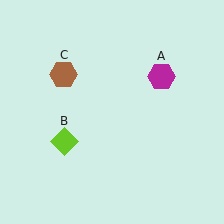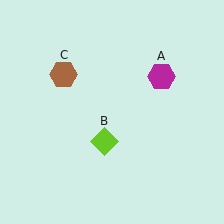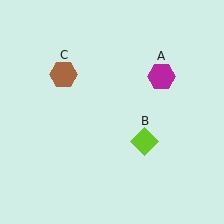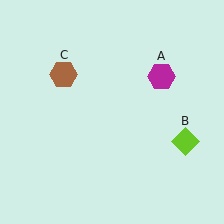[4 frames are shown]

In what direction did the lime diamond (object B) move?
The lime diamond (object B) moved right.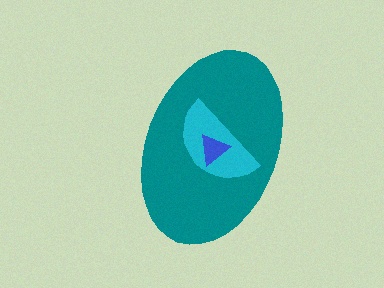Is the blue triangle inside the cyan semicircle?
Yes.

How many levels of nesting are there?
3.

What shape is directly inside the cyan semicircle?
The blue triangle.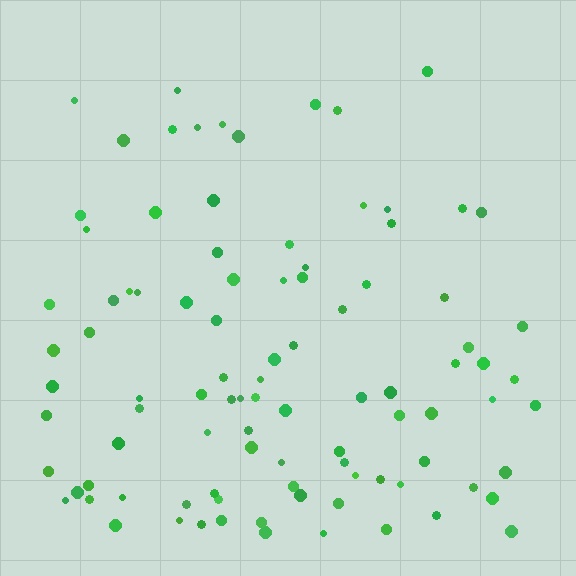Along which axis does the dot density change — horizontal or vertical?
Vertical.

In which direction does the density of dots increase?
From top to bottom, with the bottom side densest.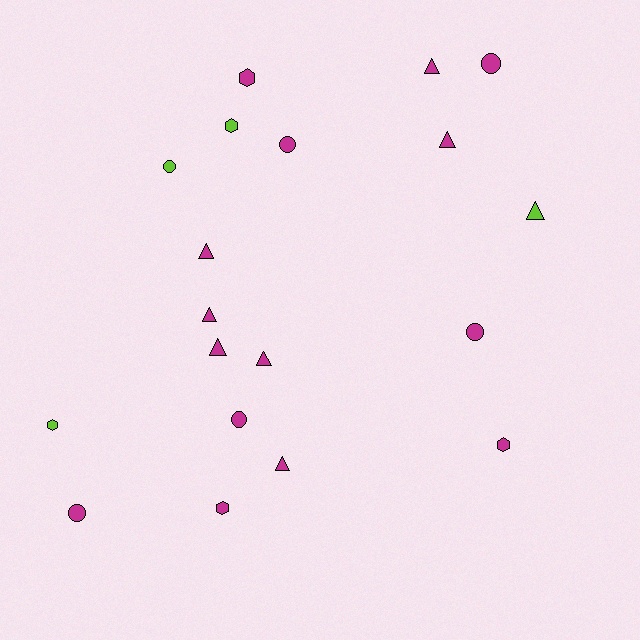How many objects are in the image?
There are 19 objects.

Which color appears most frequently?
Magenta, with 15 objects.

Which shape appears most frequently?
Triangle, with 8 objects.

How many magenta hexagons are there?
There are 3 magenta hexagons.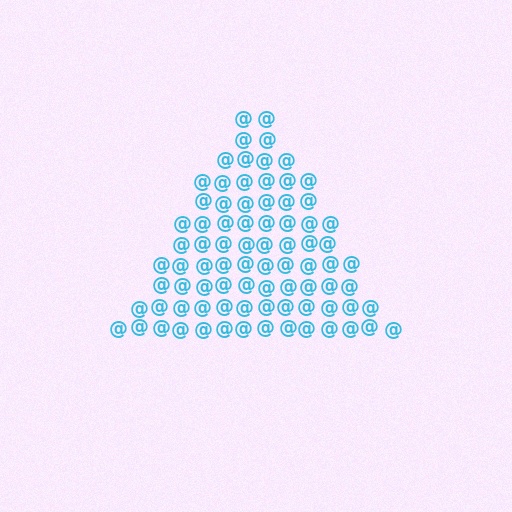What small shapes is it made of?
It is made of small at signs.